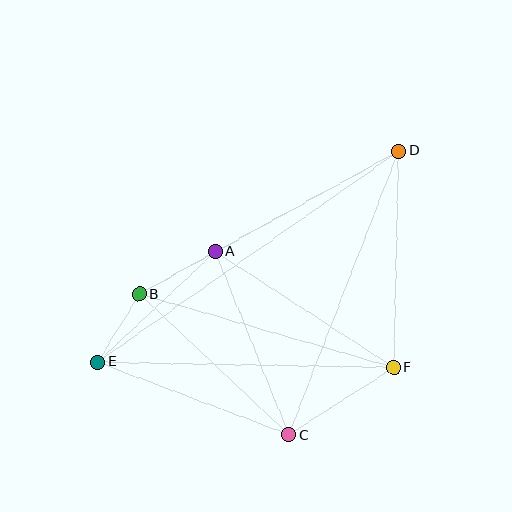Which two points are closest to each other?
Points B and E are closest to each other.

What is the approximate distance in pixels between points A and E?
The distance between A and E is approximately 161 pixels.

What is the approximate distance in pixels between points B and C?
The distance between B and C is approximately 205 pixels.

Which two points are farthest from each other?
Points D and E are farthest from each other.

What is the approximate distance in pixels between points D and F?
The distance between D and F is approximately 217 pixels.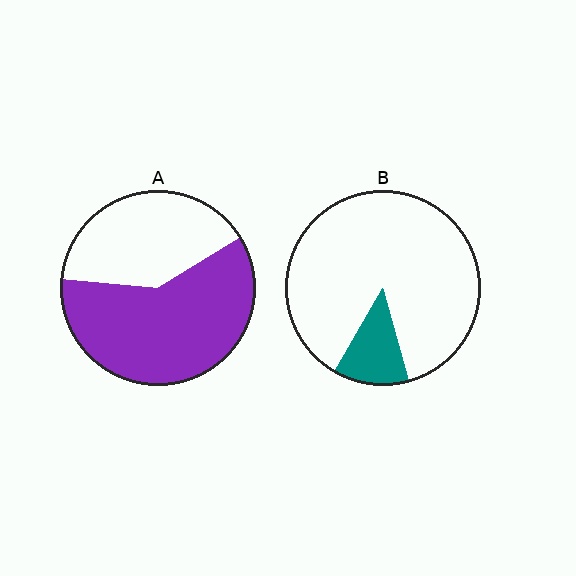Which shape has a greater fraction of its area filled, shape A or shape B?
Shape A.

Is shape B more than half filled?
No.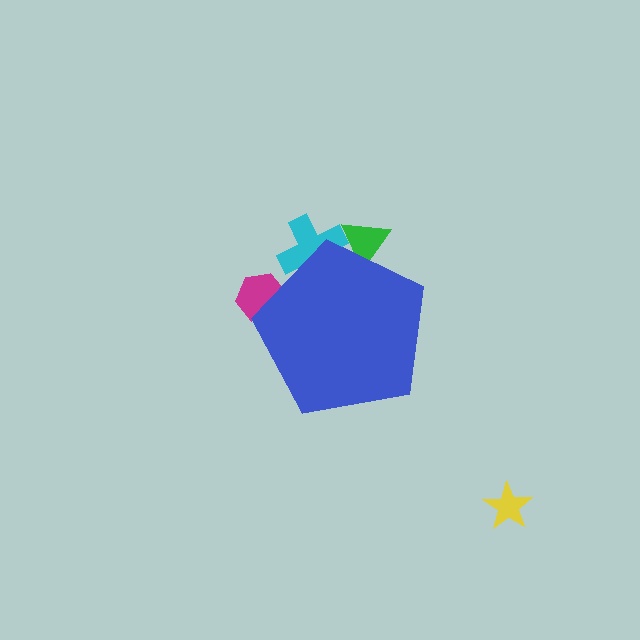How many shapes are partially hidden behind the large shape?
3 shapes are partially hidden.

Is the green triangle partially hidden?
Yes, the green triangle is partially hidden behind the blue pentagon.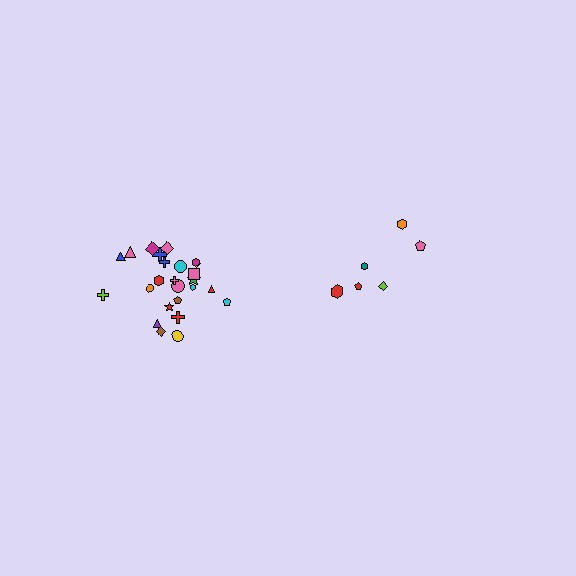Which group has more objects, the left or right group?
The left group.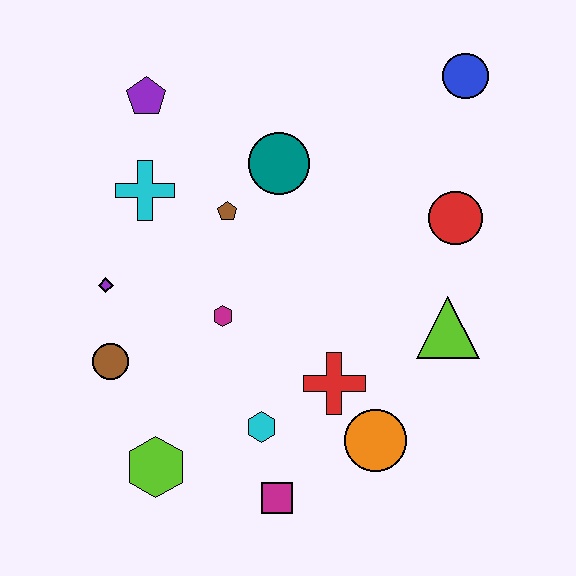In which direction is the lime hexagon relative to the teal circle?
The lime hexagon is below the teal circle.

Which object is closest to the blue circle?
The red circle is closest to the blue circle.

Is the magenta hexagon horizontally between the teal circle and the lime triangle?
No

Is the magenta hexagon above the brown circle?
Yes